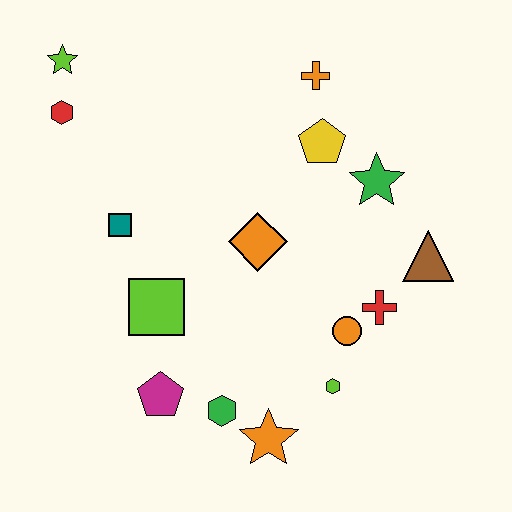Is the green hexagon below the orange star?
No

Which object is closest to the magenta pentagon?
The green hexagon is closest to the magenta pentagon.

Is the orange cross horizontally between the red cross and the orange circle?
No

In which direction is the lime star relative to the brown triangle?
The lime star is to the left of the brown triangle.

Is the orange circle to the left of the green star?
Yes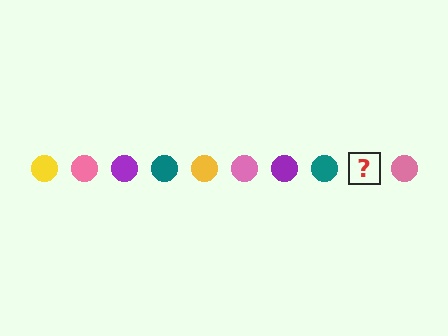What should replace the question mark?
The question mark should be replaced with a yellow circle.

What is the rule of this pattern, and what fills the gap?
The rule is that the pattern cycles through yellow, pink, purple, teal circles. The gap should be filled with a yellow circle.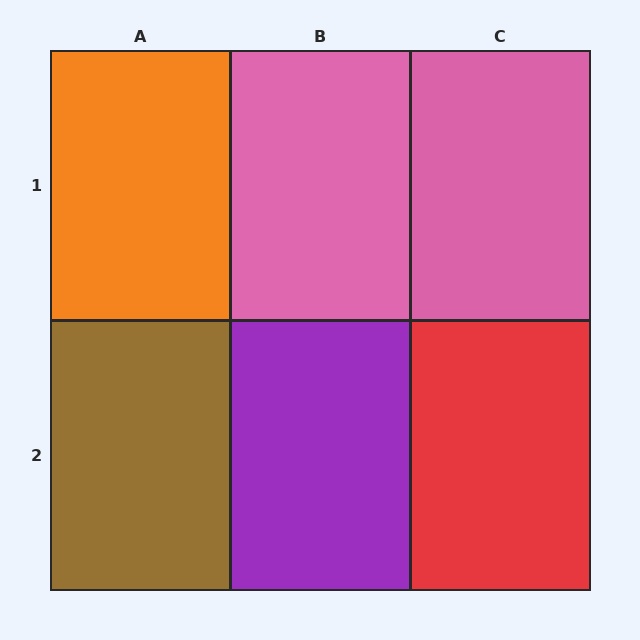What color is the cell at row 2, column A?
Brown.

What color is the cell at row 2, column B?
Purple.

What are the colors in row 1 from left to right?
Orange, pink, pink.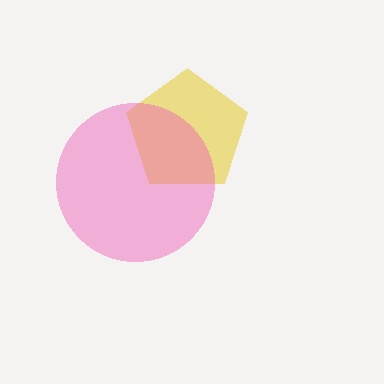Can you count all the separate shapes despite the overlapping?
Yes, there are 2 separate shapes.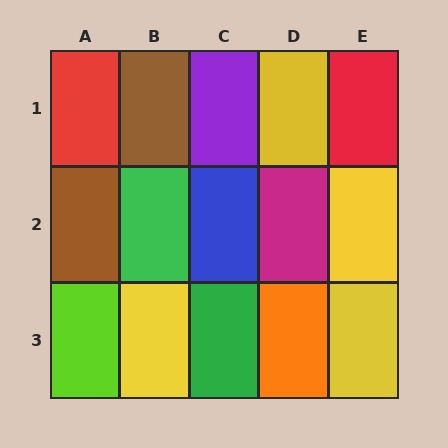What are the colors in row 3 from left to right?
Lime, yellow, green, orange, yellow.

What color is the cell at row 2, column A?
Brown.